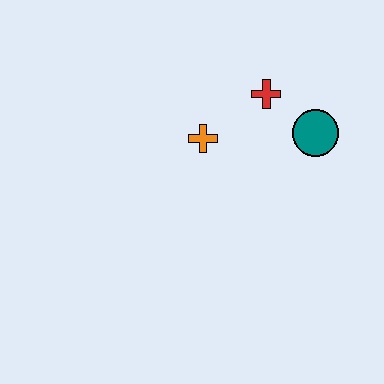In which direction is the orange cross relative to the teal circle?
The orange cross is to the left of the teal circle.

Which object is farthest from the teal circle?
The orange cross is farthest from the teal circle.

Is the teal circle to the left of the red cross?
No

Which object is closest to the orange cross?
The red cross is closest to the orange cross.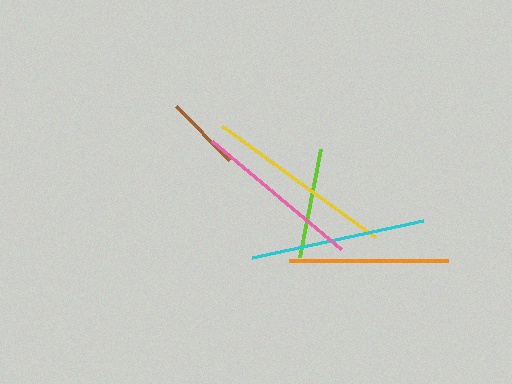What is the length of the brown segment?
The brown segment is approximately 76 pixels long.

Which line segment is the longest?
The yellow line is the longest at approximately 189 pixels.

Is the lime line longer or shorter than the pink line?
The pink line is longer than the lime line.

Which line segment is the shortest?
The brown line is the shortest at approximately 76 pixels.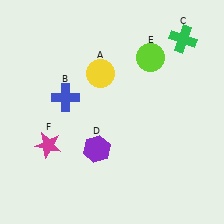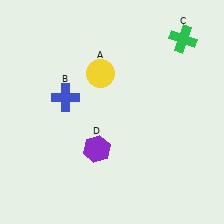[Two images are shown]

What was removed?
The lime circle (E), the magenta star (F) were removed in Image 2.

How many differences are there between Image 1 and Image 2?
There are 2 differences between the two images.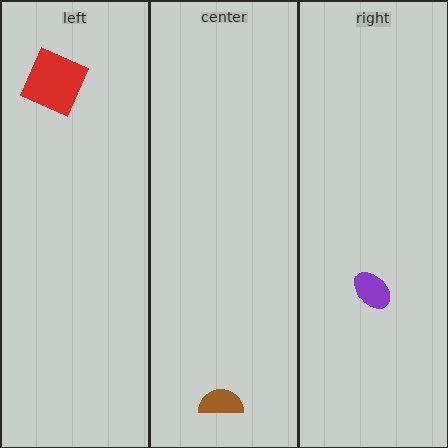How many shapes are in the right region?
1.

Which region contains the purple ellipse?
The right region.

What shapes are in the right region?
The purple ellipse.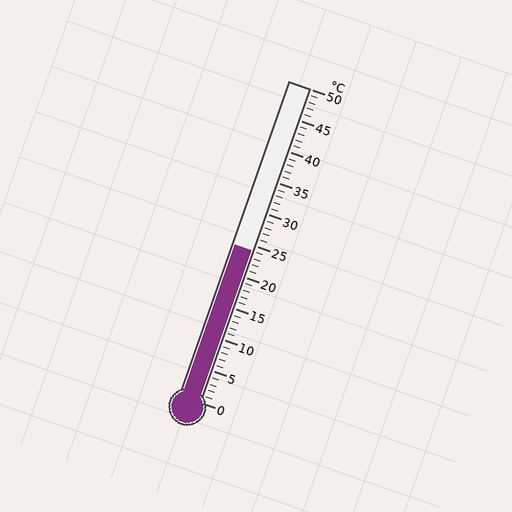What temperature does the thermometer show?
The thermometer shows approximately 24°C.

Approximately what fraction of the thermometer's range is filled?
The thermometer is filled to approximately 50% of its range.